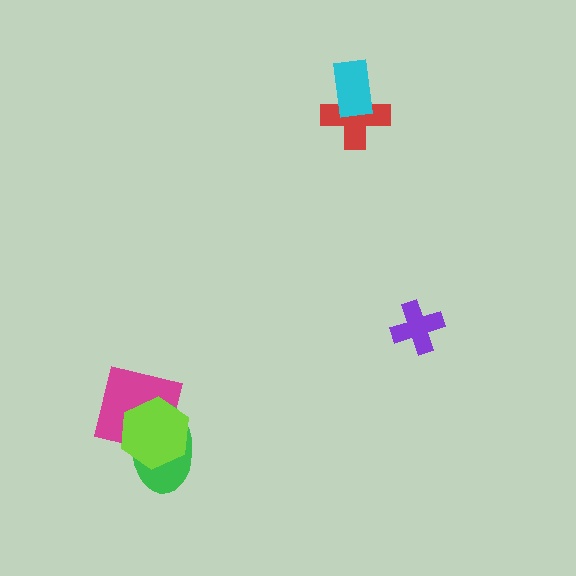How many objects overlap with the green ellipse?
2 objects overlap with the green ellipse.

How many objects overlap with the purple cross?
0 objects overlap with the purple cross.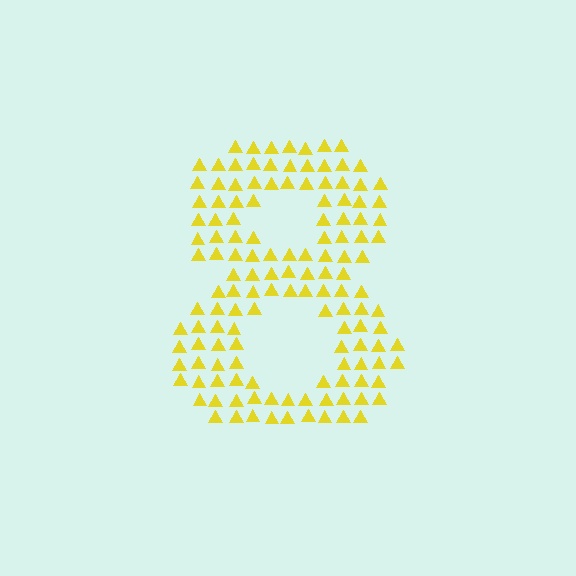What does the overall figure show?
The overall figure shows the digit 8.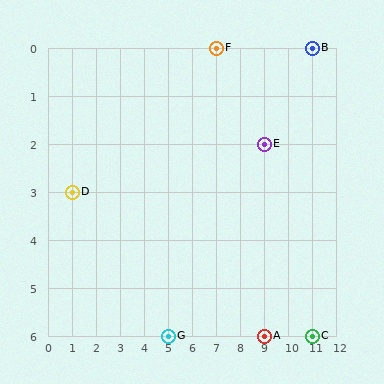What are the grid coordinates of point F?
Point F is at grid coordinates (7, 0).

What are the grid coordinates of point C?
Point C is at grid coordinates (11, 6).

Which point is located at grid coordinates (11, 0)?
Point B is at (11, 0).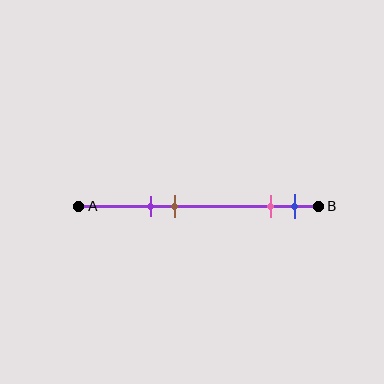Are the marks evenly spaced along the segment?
No, the marks are not evenly spaced.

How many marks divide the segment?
There are 4 marks dividing the segment.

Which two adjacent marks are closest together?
The pink and blue marks are the closest adjacent pair.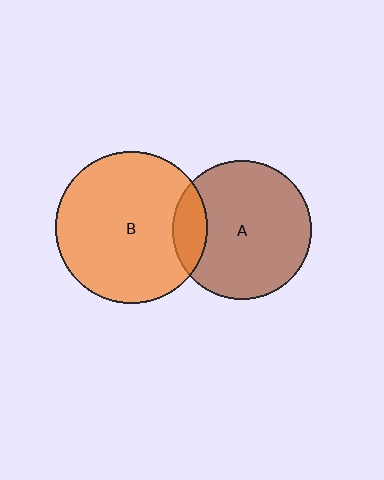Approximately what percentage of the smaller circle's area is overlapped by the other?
Approximately 15%.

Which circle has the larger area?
Circle B (orange).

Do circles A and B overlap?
Yes.